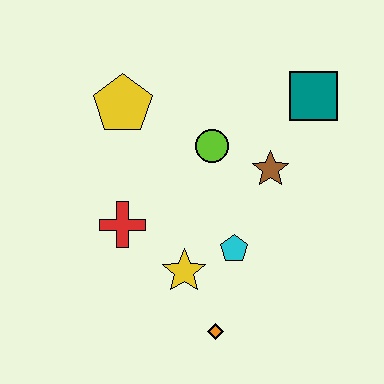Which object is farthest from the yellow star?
The teal square is farthest from the yellow star.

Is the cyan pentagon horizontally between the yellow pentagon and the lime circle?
No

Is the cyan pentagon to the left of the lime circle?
No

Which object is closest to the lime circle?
The brown star is closest to the lime circle.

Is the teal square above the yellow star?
Yes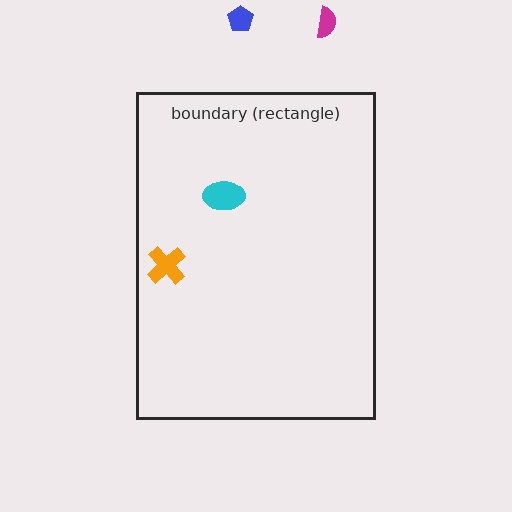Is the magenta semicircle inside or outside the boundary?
Outside.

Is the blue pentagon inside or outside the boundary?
Outside.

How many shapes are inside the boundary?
2 inside, 2 outside.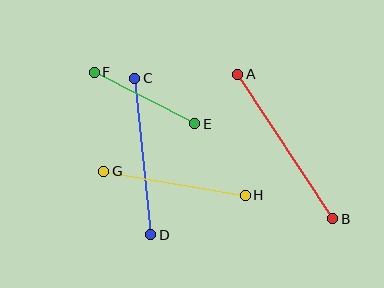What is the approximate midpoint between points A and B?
The midpoint is at approximately (285, 146) pixels.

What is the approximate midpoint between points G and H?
The midpoint is at approximately (175, 183) pixels.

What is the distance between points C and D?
The distance is approximately 158 pixels.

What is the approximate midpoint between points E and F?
The midpoint is at approximately (145, 98) pixels.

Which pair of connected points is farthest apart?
Points A and B are farthest apart.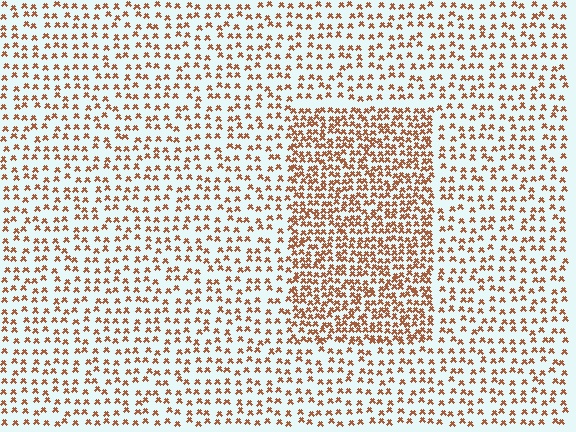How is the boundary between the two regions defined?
The boundary is defined by a change in element density (approximately 2.0x ratio). All elements are the same color, size, and shape.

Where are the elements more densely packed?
The elements are more densely packed inside the rectangle boundary.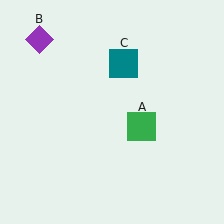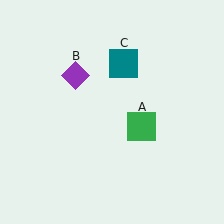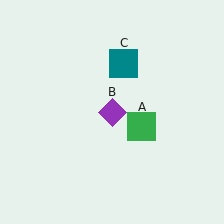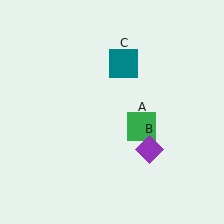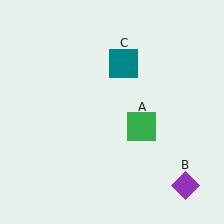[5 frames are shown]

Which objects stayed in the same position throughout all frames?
Green square (object A) and teal square (object C) remained stationary.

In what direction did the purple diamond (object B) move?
The purple diamond (object B) moved down and to the right.